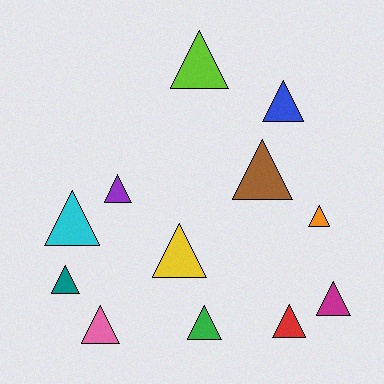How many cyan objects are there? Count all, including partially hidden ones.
There is 1 cyan object.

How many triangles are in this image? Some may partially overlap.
There are 12 triangles.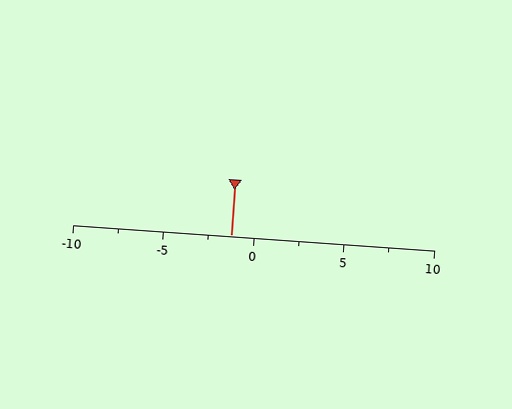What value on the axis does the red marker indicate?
The marker indicates approximately -1.2.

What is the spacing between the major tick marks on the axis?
The major ticks are spaced 5 apart.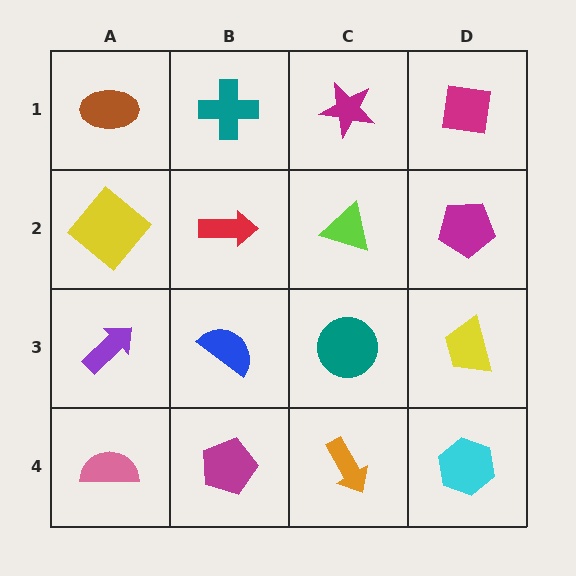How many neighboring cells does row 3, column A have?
3.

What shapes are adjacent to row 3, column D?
A magenta pentagon (row 2, column D), a cyan hexagon (row 4, column D), a teal circle (row 3, column C).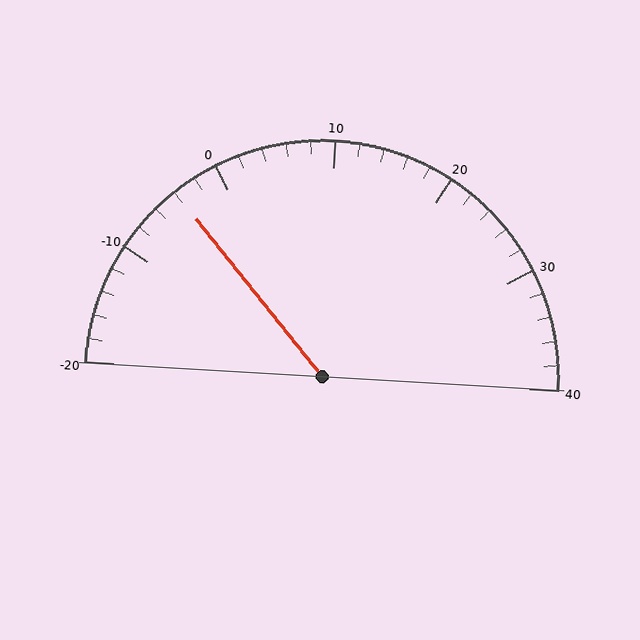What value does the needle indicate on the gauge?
The needle indicates approximately -4.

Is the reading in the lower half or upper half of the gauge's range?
The reading is in the lower half of the range (-20 to 40).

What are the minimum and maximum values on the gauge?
The gauge ranges from -20 to 40.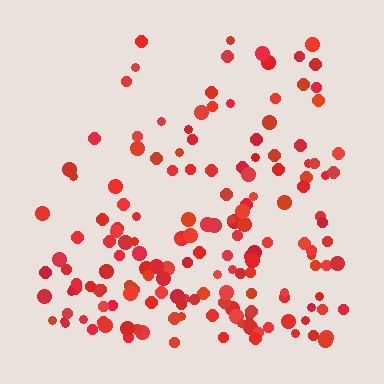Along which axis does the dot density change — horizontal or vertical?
Vertical.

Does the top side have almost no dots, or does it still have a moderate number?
Still a moderate number, just noticeably fewer than the bottom.